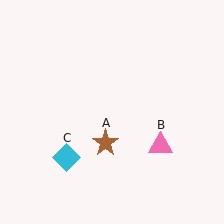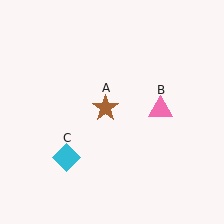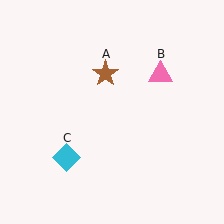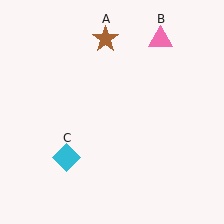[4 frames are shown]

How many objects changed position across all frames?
2 objects changed position: brown star (object A), pink triangle (object B).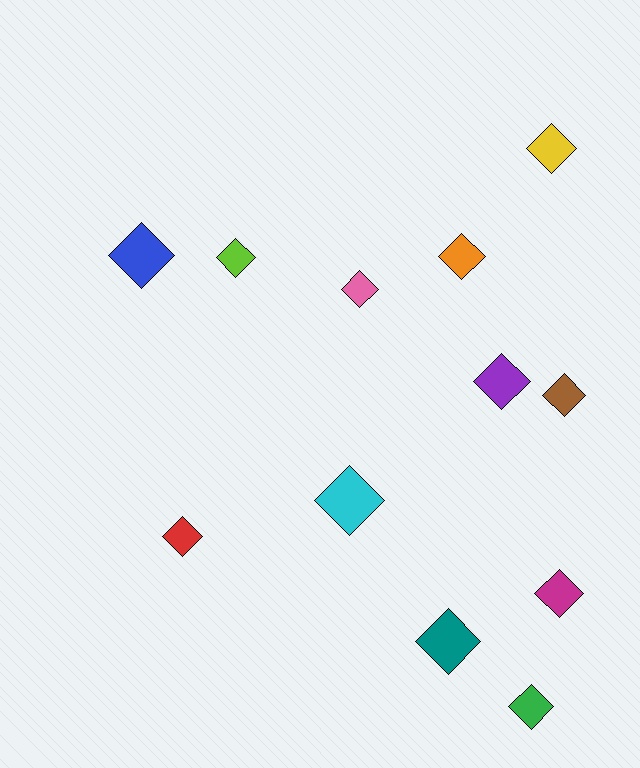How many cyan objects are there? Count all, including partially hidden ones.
There is 1 cyan object.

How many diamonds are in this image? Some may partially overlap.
There are 12 diamonds.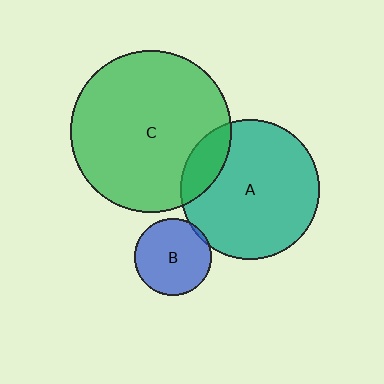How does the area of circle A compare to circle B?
Approximately 3.3 times.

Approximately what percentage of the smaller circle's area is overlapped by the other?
Approximately 5%.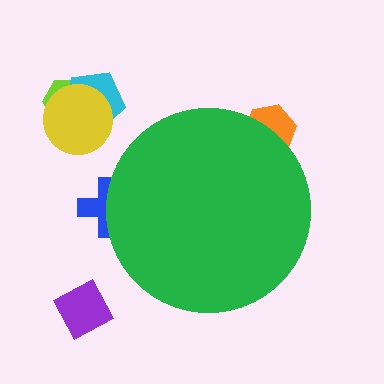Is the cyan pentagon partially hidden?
No, the cyan pentagon is fully visible.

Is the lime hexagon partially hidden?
No, the lime hexagon is fully visible.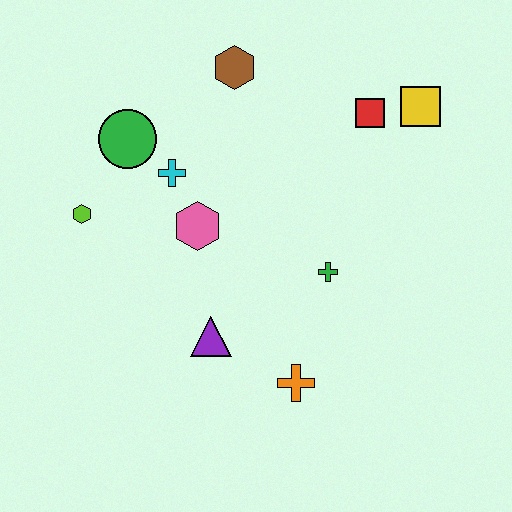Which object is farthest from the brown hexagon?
The orange cross is farthest from the brown hexagon.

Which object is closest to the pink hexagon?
The cyan cross is closest to the pink hexagon.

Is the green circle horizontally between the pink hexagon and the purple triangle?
No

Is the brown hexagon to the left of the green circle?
No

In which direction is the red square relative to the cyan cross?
The red square is to the right of the cyan cross.